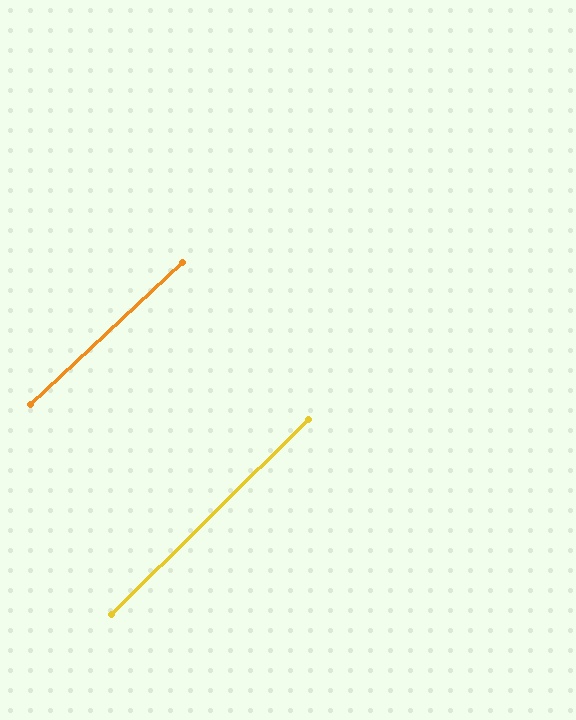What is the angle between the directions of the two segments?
Approximately 2 degrees.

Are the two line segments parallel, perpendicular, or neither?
Parallel — their directions differ by only 1.6°.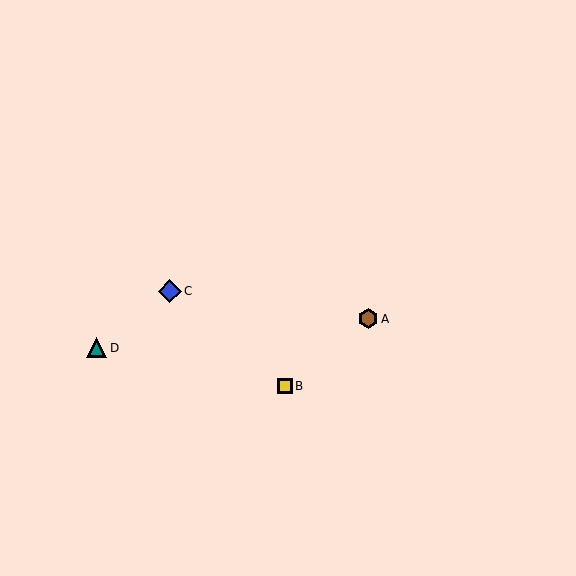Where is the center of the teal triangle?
The center of the teal triangle is at (97, 348).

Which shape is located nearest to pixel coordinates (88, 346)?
The teal triangle (labeled D) at (97, 348) is nearest to that location.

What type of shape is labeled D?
Shape D is a teal triangle.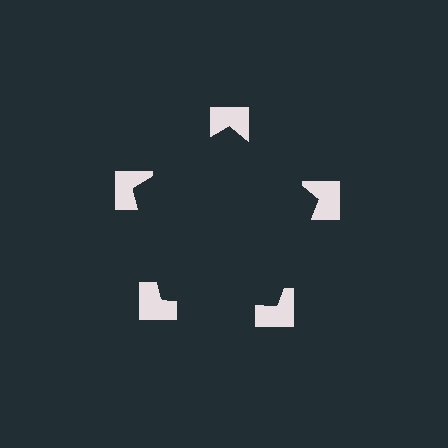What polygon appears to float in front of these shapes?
An illusory pentagon — its edges are inferred from the aligned wedge cuts in the notched squares, not physically drawn.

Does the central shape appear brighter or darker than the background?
It typically appears slightly darker than the background, even though no actual brightness change is drawn.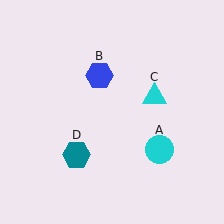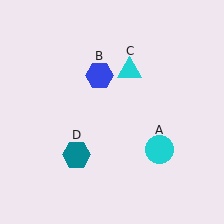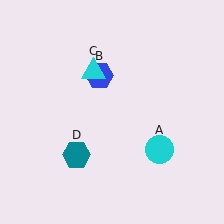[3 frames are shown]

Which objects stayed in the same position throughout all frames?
Cyan circle (object A) and blue hexagon (object B) and teal hexagon (object D) remained stationary.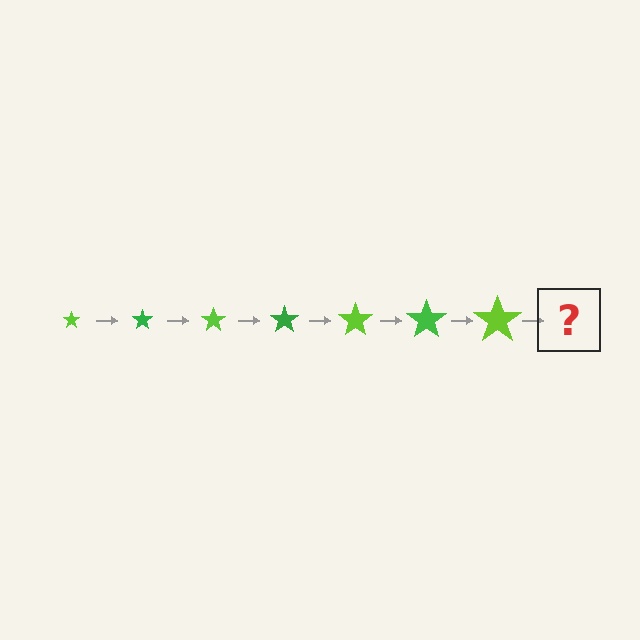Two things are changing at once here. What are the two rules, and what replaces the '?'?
The two rules are that the star grows larger each step and the color cycles through lime and green. The '?' should be a green star, larger than the previous one.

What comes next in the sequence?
The next element should be a green star, larger than the previous one.